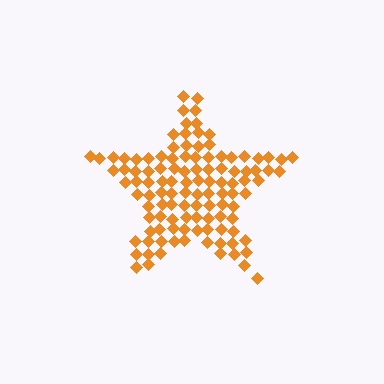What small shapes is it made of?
It is made of small diamonds.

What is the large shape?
The large shape is a star.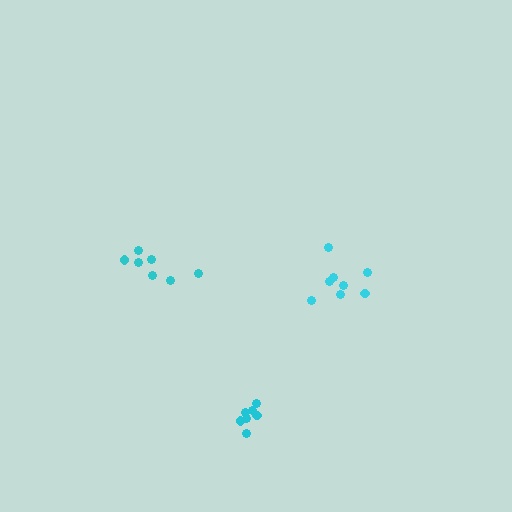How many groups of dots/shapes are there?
There are 3 groups.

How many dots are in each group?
Group 1: 8 dots, Group 2: 7 dots, Group 3: 7 dots (22 total).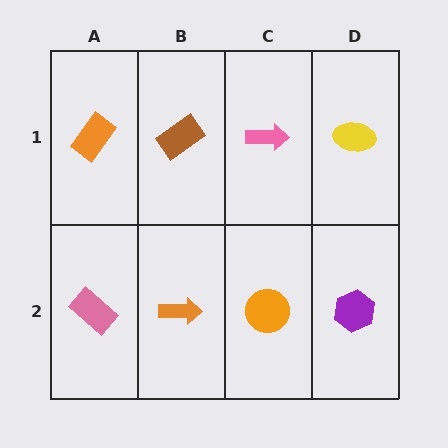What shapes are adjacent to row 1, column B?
An orange arrow (row 2, column B), an orange rectangle (row 1, column A), a pink arrow (row 1, column C).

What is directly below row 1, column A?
A pink rectangle.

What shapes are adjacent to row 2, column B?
A brown rectangle (row 1, column B), a pink rectangle (row 2, column A), an orange circle (row 2, column C).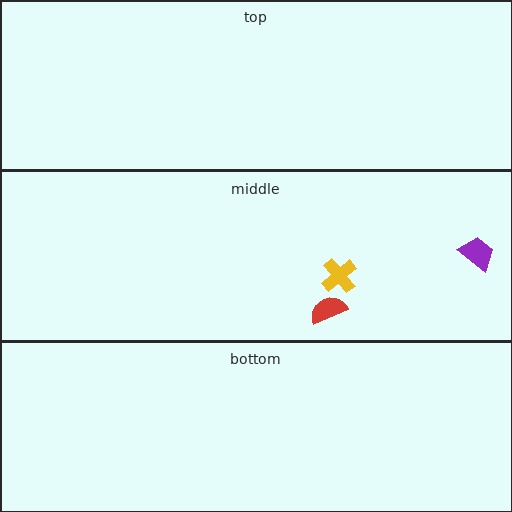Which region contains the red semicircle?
The middle region.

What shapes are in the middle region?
The purple trapezoid, the red semicircle, the yellow cross.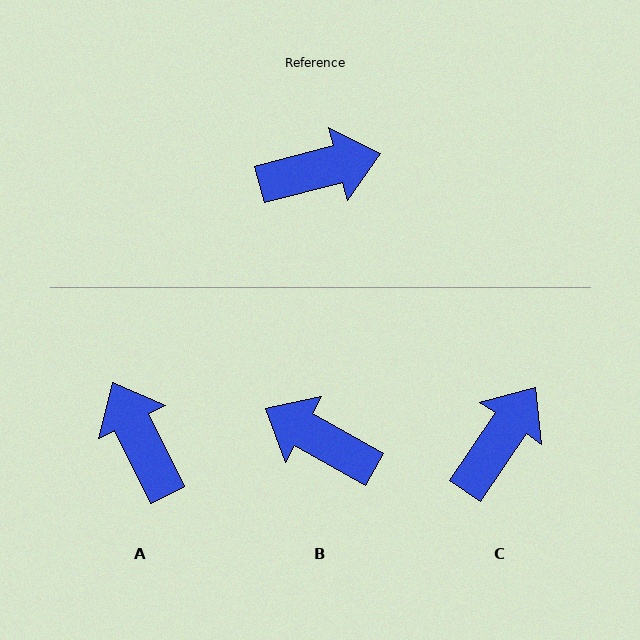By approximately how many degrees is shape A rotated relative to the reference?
Approximately 102 degrees counter-clockwise.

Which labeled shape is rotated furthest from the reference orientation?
B, about 136 degrees away.